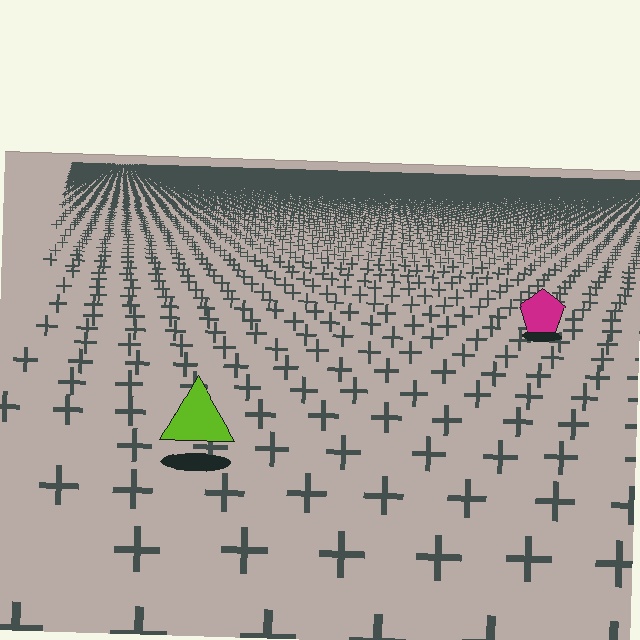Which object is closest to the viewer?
The lime triangle is closest. The texture marks near it are larger and more spread out.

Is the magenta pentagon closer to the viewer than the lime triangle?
No. The lime triangle is closer — you can tell from the texture gradient: the ground texture is coarser near it.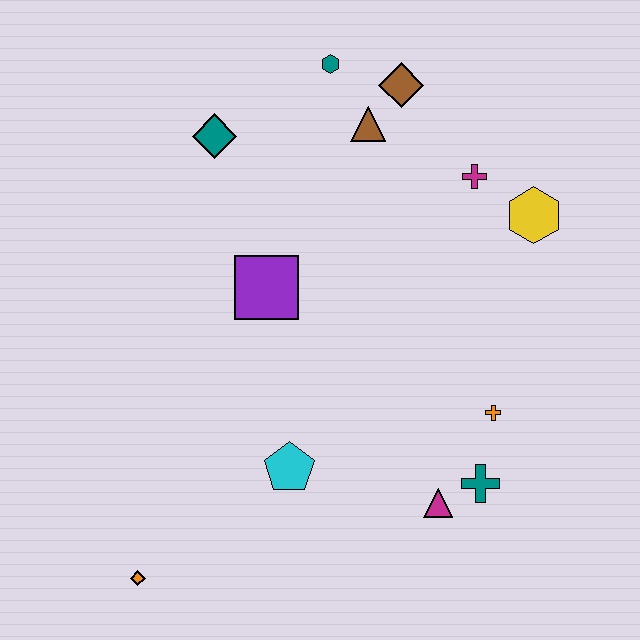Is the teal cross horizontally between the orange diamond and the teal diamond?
No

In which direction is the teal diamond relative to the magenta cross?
The teal diamond is to the left of the magenta cross.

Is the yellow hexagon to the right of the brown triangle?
Yes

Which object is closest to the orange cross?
The teal cross is closest to the orange cross.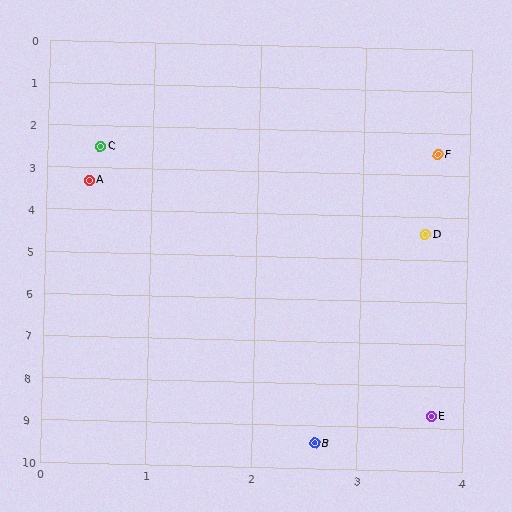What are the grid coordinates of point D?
Point D is at approximately (3.6, 4.4).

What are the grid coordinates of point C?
Point C is at approximately (0.5, 2.5).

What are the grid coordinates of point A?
Point A is at approximately (0.4, 3.3).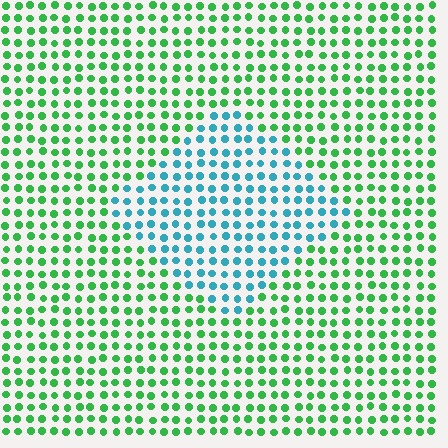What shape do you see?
I see a diamond.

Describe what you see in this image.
The image is filled with small green elements in a uniform arrangement. A diamond-shaped region is visible where the elements are tinted to a slightly different hue, forming a subtle color boundary.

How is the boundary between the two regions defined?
The boundary is defined purely by a slight shift in hue (about 58 degrees). Spacing, size, and orientation are identical on both sides.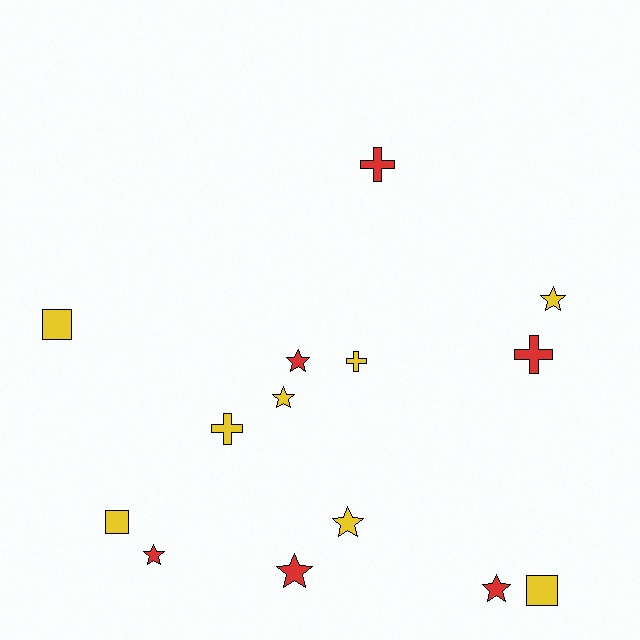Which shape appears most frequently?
Star, with 7 objects.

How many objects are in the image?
There are 14 objects.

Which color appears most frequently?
Yellow, with 8 objects.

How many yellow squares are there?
There are 3 yellow squares.